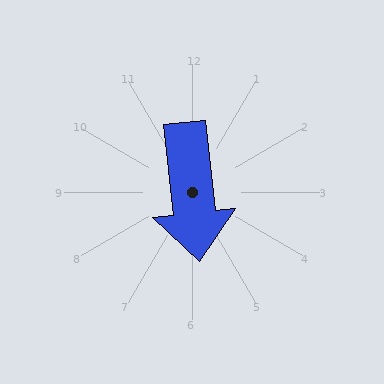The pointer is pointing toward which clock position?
Roughly 6 o'clock.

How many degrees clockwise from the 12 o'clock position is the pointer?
Approximately 174 degrees.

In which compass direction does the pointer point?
South.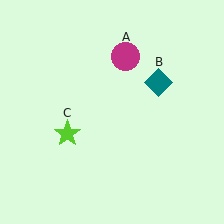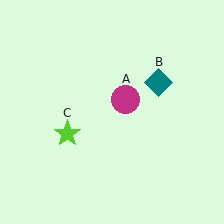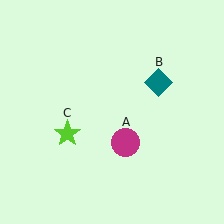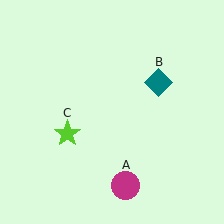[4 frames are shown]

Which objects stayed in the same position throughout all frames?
Teal diamond (object B) and lime star (object C) remained stationary.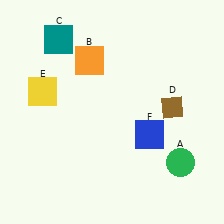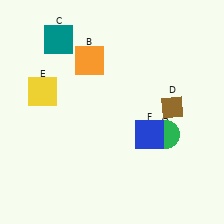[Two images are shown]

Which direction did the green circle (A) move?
The green circle (A) moved up.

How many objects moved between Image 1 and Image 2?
1 object moved between the two images.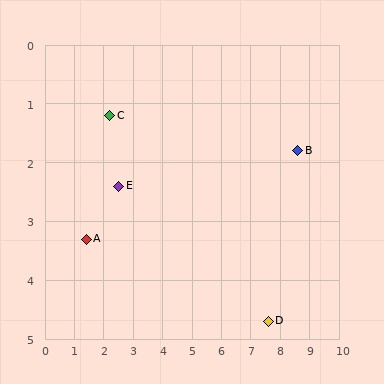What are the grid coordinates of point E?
Point E is at approximately (2.5, 2.4).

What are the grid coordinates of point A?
Point A is at approximately (1.4, 3.3).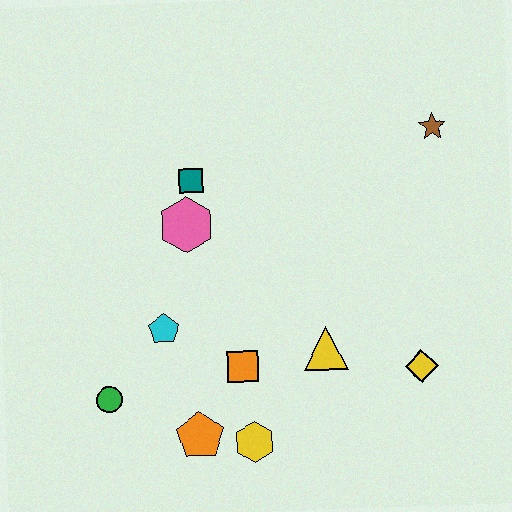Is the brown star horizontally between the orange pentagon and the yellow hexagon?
No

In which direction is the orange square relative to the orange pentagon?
The orange square is above the orange pentagon.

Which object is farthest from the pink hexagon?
The yellow diamond is farthest from the pink hexagon.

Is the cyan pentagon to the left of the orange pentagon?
Yes